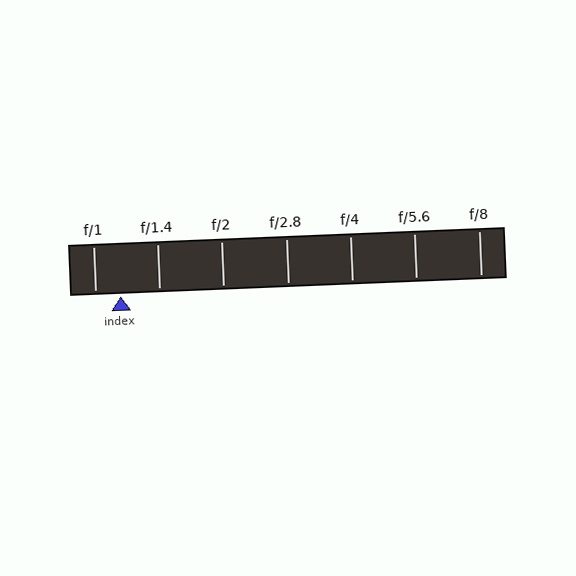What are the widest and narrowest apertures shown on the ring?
The widest aperture shown is f/1 and the narrowest is f/8.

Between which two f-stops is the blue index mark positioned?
The index mark is between f/1 and f/1.4.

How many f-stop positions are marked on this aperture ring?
There are 7 f-stop positions marked.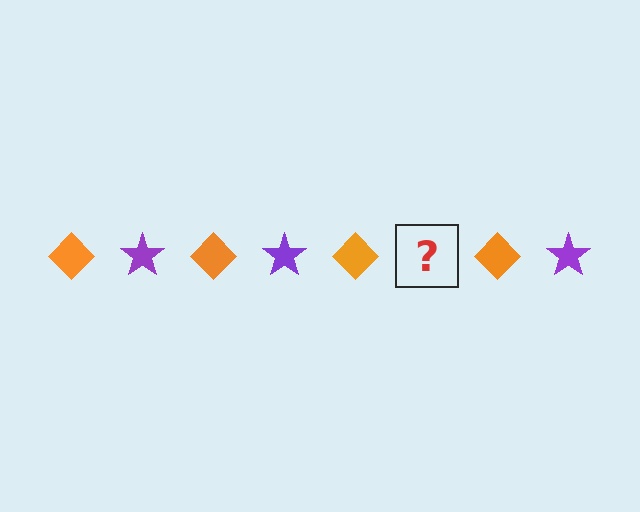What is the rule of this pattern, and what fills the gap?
The rule is that the pattern alternates between orange diamond and purple star. The gap should be filled with a purple star.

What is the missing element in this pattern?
The missing element is a purple star.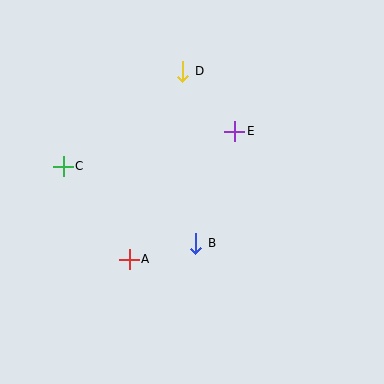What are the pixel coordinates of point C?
Point C is at (63, 166).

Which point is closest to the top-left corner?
Point C is closest to the top-left corner.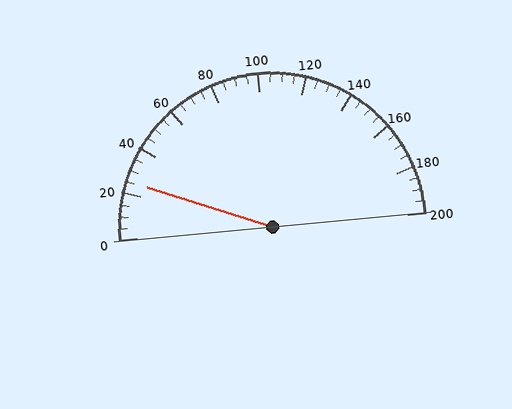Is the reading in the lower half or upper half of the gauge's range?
The reading is in the lower half of the range (0 to 200).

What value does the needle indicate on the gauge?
The needle indicates approximately 25.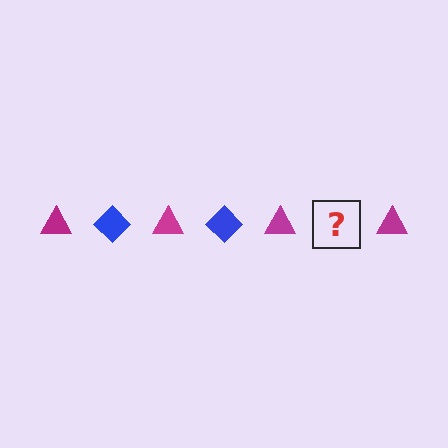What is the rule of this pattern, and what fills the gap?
The rule is that the pattern alternates between magenta triangle and blue diamond. The gap should be filled with a blue diamond.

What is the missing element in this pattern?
The missing element is a blue diamond.